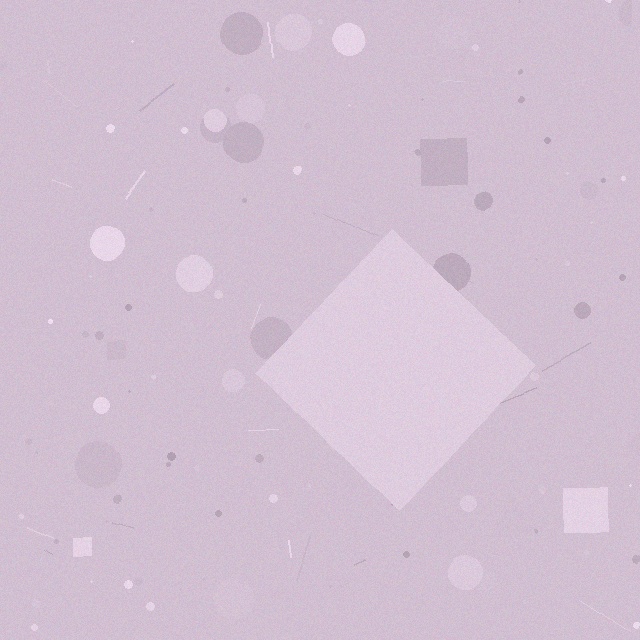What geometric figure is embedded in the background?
A diamond is embedded in the background.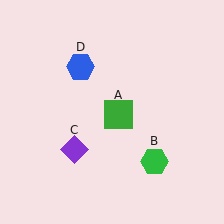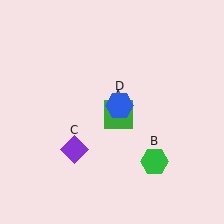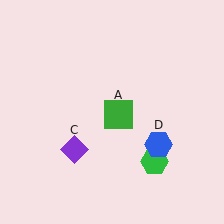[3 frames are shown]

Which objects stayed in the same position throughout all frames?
Green square (object A) and green hexagon (object B) and purple diamond (object C) remained stationary.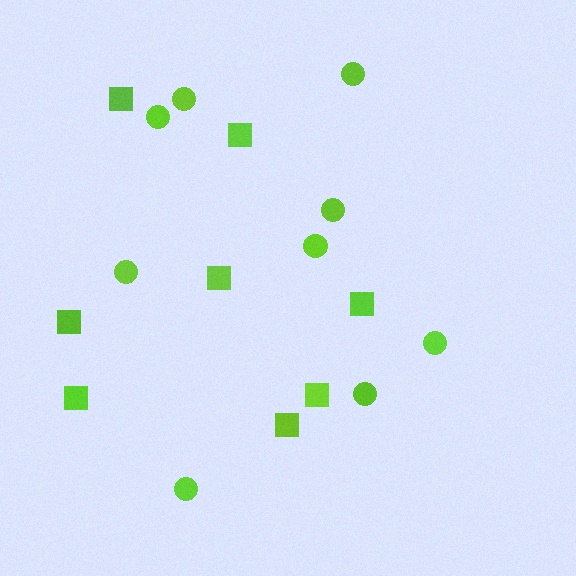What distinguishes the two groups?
There are 2 groups: one group of circles (9) and one group of squares (8).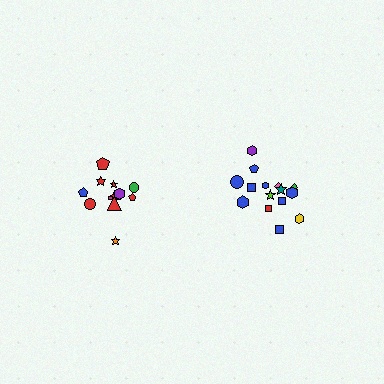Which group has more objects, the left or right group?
The right group.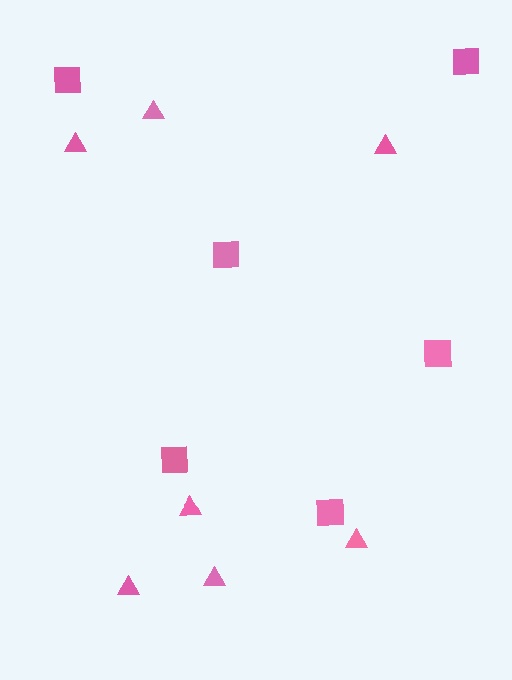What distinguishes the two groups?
There are 2 groups: one group of squares (6) and one group of triangles (7).